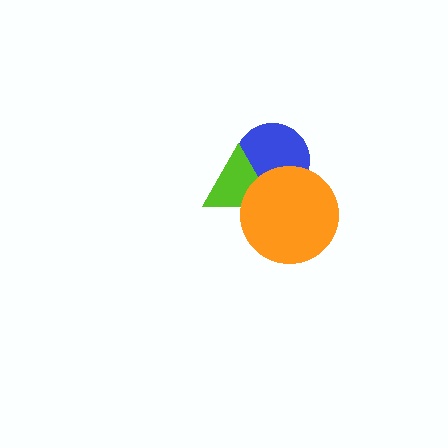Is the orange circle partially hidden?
No, no other shape covers it.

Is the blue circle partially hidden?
Yes, it is partially covered by another shape.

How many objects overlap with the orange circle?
2 objects overlap with the orange circle.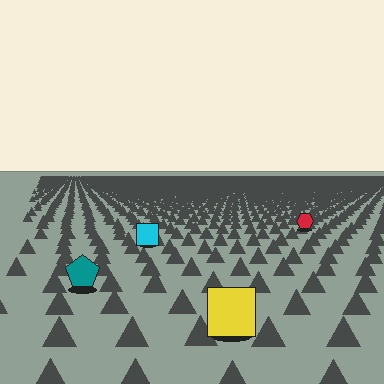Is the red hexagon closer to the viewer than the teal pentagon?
No. The teal pentagon is closer — you can tell from the texture gradient: the ground texture is coarser near it.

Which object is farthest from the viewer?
The red hexagon is farthest from the viewer. It appears smaller and the ground texture around it is denser.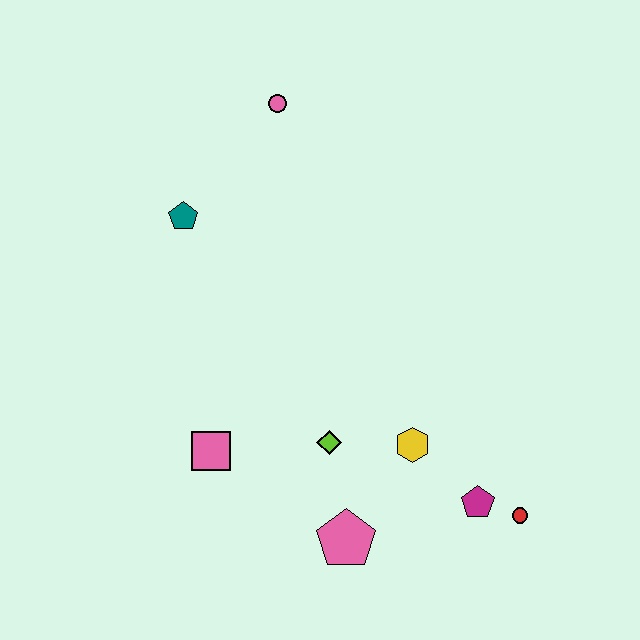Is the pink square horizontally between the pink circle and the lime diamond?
No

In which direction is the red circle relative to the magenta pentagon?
The red circle is to the right of the magenta pentagon.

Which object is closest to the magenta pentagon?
The red circle is closest to the magenta pentagon.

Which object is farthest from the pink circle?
The red circle is farthest from the pink circle.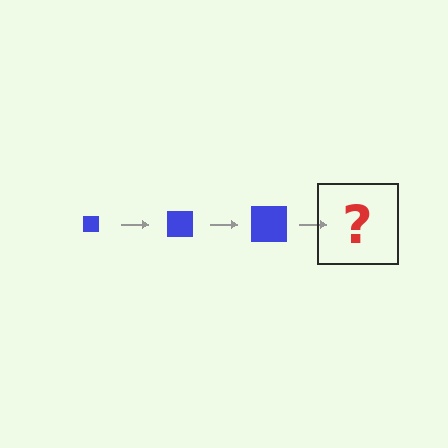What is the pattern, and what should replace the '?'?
The pattern is that the square gets progressively larger each step. The '?' should be a blue square, larger than the previous one.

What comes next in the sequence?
The next element should be a blue square, larger than the previous one.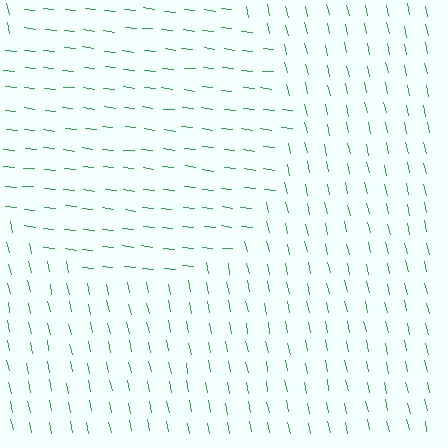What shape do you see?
I see a circle.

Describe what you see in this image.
The image is filled with small green line segments. A circle region in the image has lines oriented differently from the surrounding lines, creating a visible texture boundary.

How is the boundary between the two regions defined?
The boundary is defined purely by a change in line orientation (approximately 71 degrees difference). All lines are the same color and thickness.